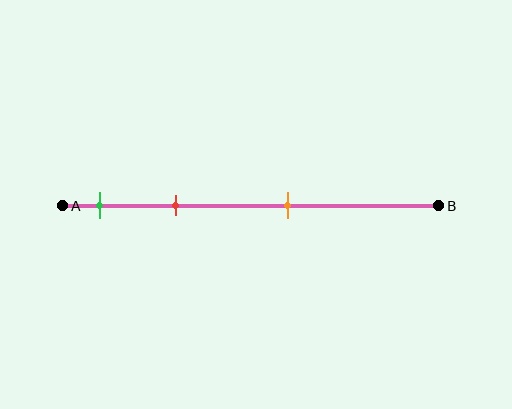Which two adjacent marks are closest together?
The green and red marks are the closest adjacent pair.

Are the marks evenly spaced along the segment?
No, the marks are not evenly spaced.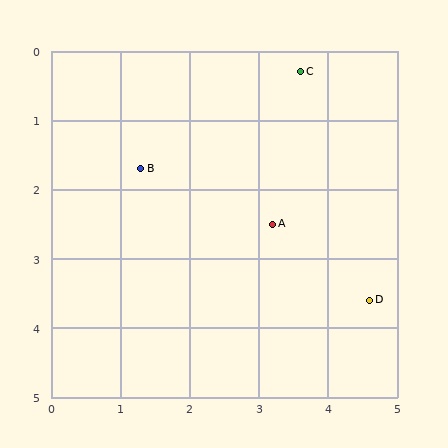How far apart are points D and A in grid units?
Points D and A are about 1.8 grid units apart.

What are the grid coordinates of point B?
Point B is at approximately (1.3, 1.7).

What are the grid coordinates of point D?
Point D is at approximately (4.6, 3.6).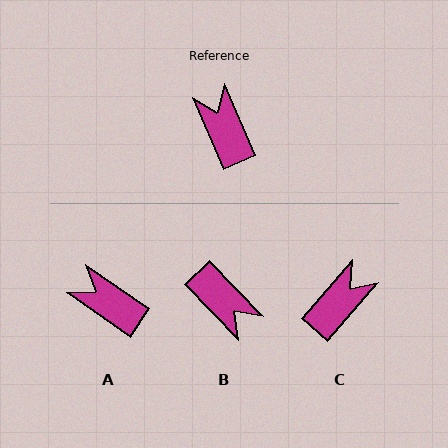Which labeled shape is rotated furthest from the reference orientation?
B, about 160 degrees away.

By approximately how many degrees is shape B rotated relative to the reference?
Approximately 160 degrees clockwise.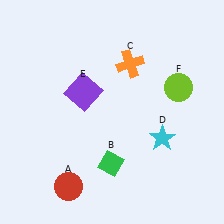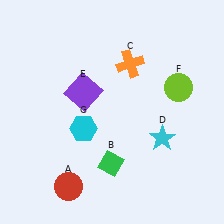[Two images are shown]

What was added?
A cyan hexagon (G) was added in Image 2.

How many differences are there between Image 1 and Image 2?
There is 1 difference between the two images.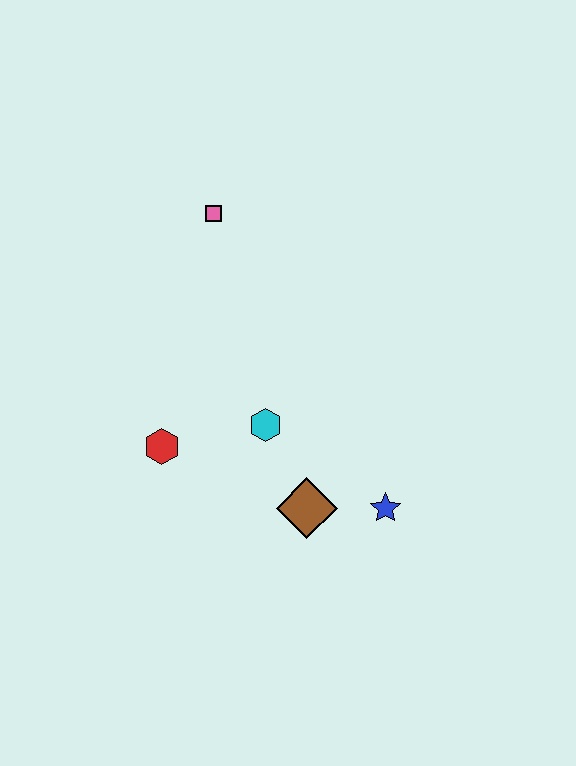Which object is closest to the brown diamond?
The blue star is closest to the brown diamond.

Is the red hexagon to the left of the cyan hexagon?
Yes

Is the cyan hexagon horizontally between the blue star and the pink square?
Yes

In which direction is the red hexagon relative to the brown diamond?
The red hexagon is to the left of the brown diamond.